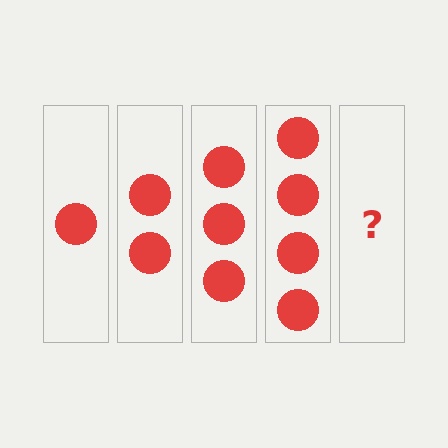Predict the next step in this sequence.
The next step is 5 circles.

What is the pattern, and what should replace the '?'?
The pattern is that each step adds one more circle. The '?' should be 5 circles.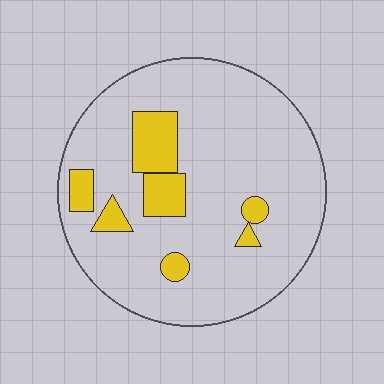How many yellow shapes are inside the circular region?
7.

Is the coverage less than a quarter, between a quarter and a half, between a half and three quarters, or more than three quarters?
Less than a quarter.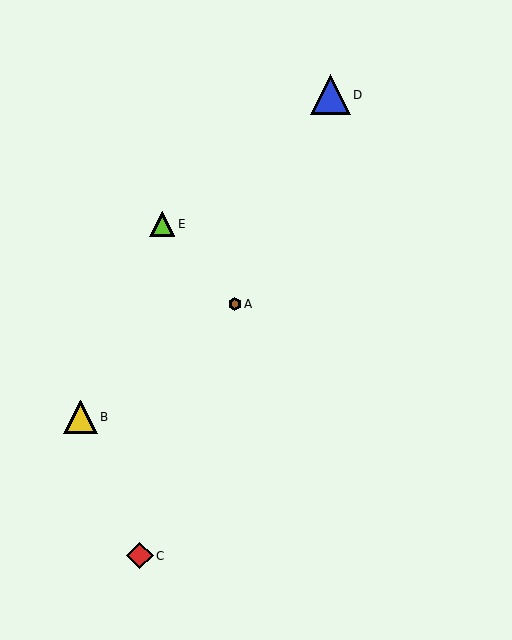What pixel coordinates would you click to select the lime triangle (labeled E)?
Click at (162, 224) to select the lime triangle E.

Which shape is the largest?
The blue triangle (labeled D) is the largest.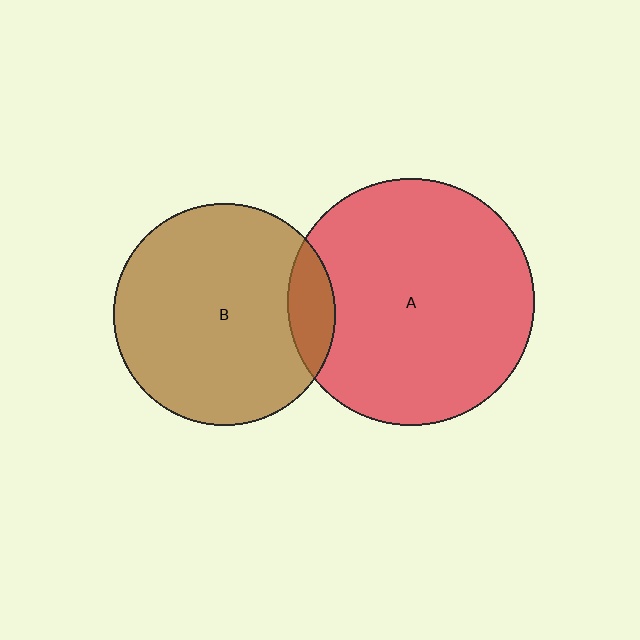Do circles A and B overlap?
Yes.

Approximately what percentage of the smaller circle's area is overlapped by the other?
Approximately 10%.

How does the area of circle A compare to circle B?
Approximately 1.2 times.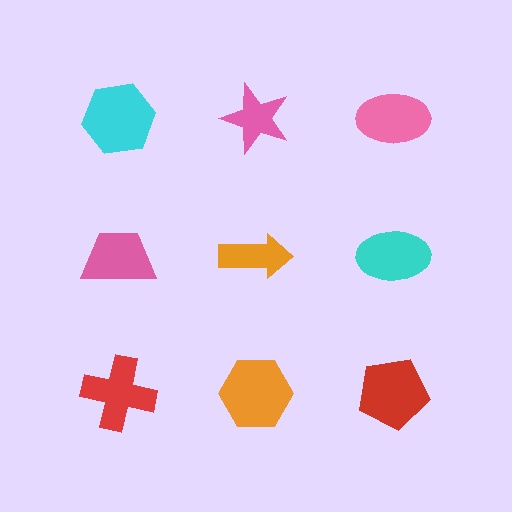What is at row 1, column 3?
A pink ellipse.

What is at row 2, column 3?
A cyan ellipse.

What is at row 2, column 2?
An orange arrow.